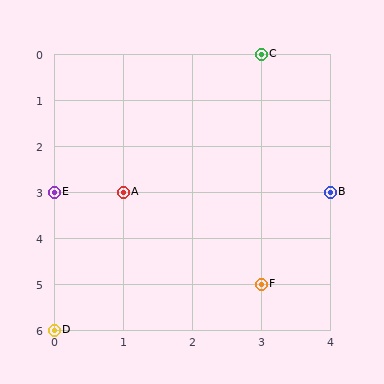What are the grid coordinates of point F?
Point F is at grid coordinates (3, 5).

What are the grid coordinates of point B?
Point B is at grid coordinates (4, 3).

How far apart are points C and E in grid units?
Points C and E are 3 columns and 3 rows apart (about 4.2 grid units diagonally).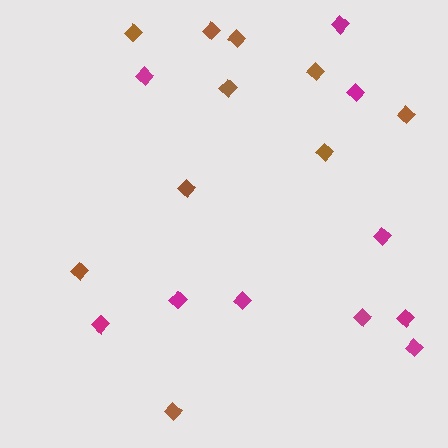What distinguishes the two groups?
There are 2 groups: one group of brown diamonds (10) and one group of magenta diamonds (10).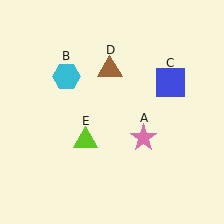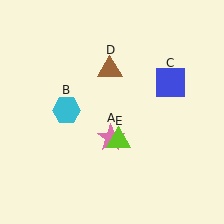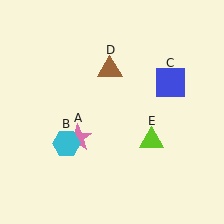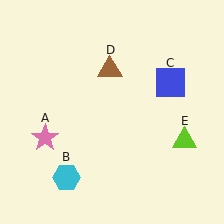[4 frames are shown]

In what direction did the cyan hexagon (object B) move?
The cyan hexagon (object B) moved down.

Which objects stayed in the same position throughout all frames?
Blue square (object C) and brown triangle (object D) remained stationary.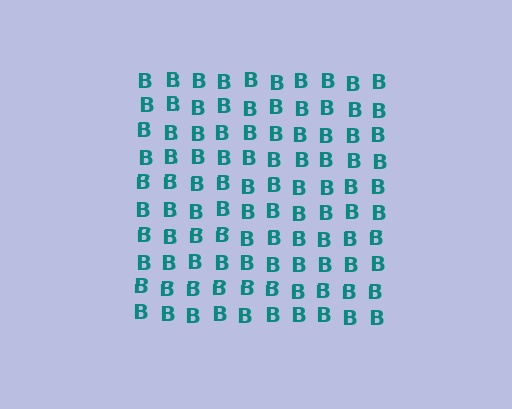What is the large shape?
The large shape is a square.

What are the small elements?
The small elements are letter B's.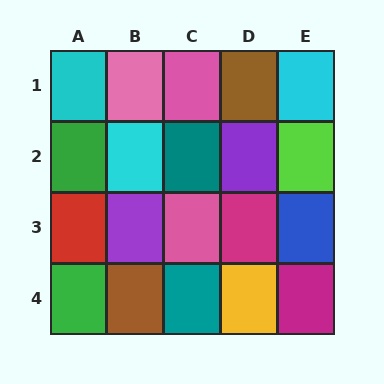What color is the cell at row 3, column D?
Magenta.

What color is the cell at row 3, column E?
Blue.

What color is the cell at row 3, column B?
Purple.